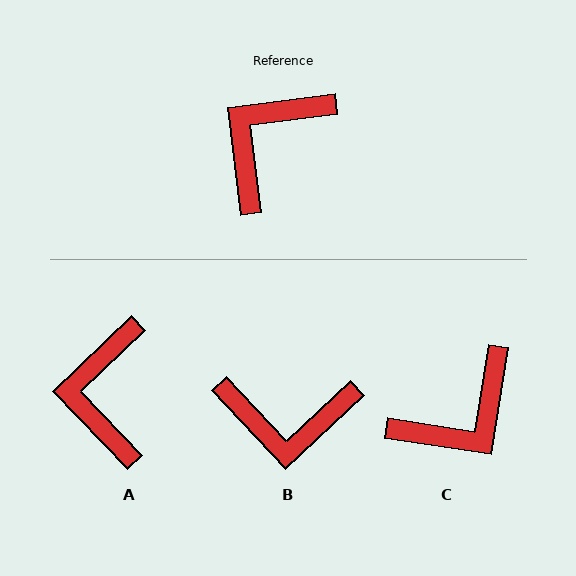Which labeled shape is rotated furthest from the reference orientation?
C, about 164 degrees away.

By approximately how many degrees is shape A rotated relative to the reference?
Approximately 37 degrees counter-clockwise.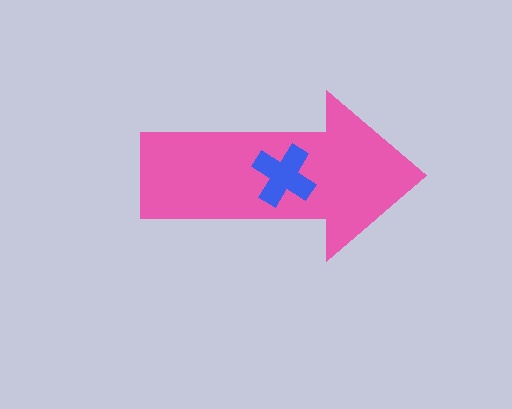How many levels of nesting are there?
2.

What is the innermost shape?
The blue cross.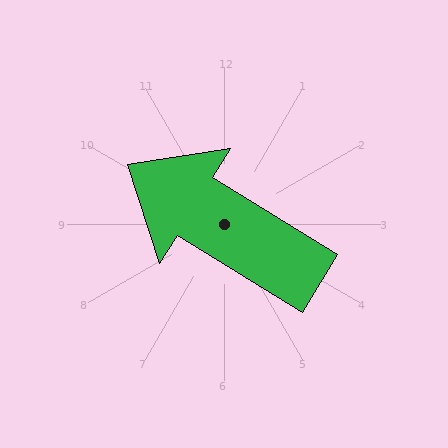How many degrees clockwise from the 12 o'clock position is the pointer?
Approximately 302 degrees.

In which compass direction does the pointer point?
Northwest.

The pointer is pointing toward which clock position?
Roughly 10 o'clock.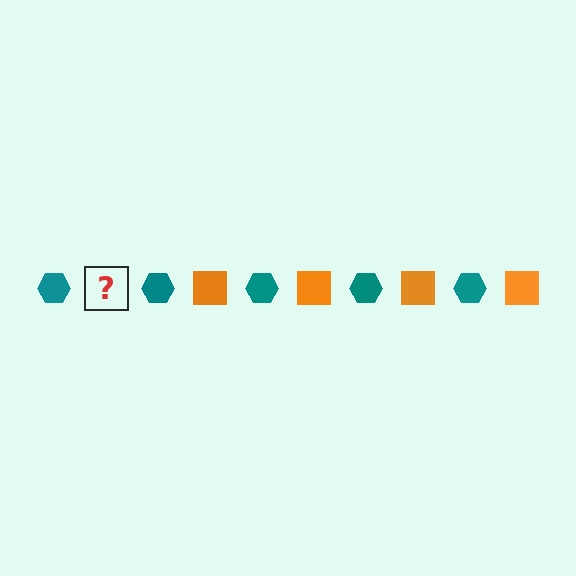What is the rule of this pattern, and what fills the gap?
The rule is that the pattern alternates between teal hexagon and orange square. The gap should be filled with an orange square.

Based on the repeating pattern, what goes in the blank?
The blank should be an orange square.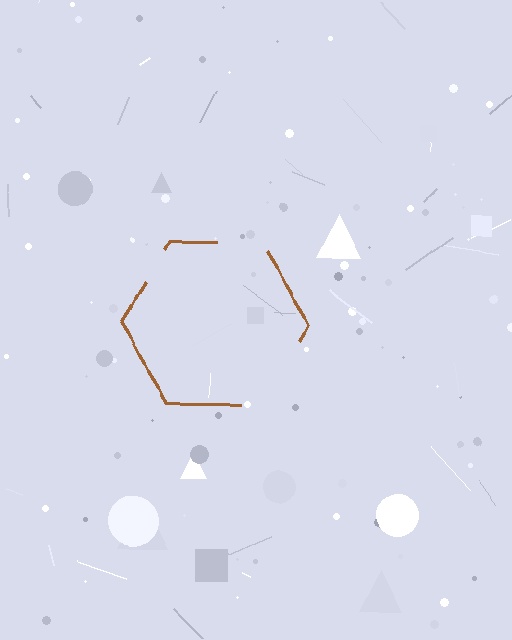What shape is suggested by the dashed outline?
The dashed outline suggests a hexagon.